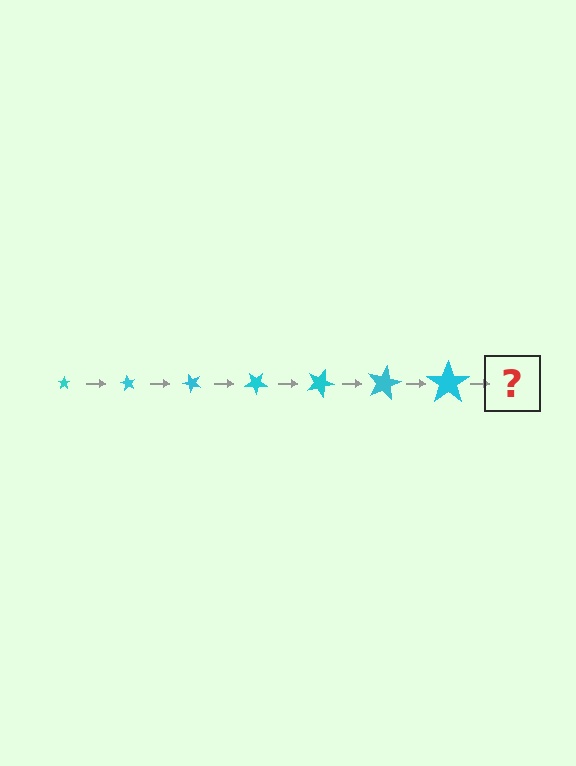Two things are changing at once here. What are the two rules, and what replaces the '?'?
The two rules are that the star grows larger each step and it rotates 60 degrees each step. The '?' should be a star, larger than the previous one and rotated 420 degrees from the start.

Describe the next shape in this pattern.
It should be a star, larger than the previous one and rotated 420 degrees from the start.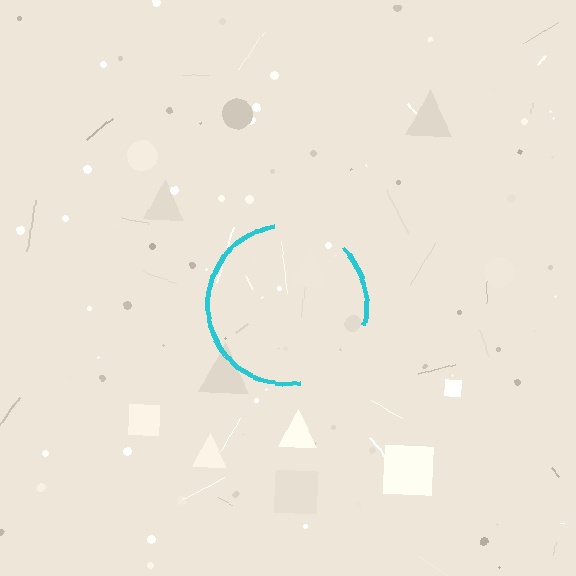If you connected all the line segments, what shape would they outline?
They would outline a circle.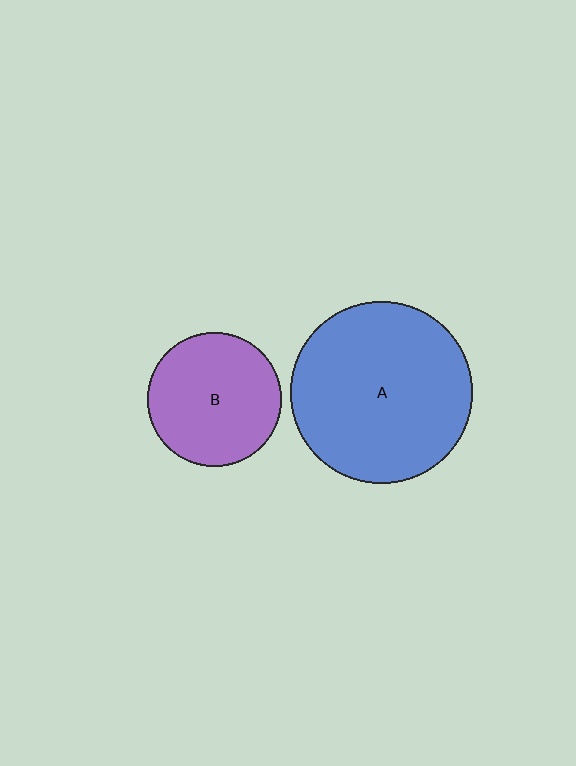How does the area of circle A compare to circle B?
Approximately 1.9 times.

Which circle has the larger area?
Circle A (blue).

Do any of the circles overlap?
No, none of the circles overlap.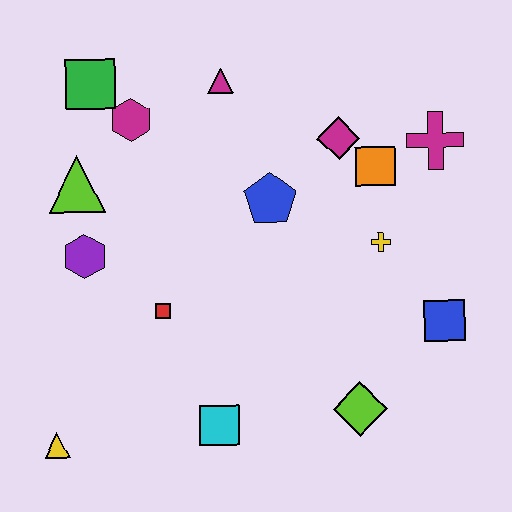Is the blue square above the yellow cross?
No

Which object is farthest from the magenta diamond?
The yellow triangle is farthest from the magenta diamond.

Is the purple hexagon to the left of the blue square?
Yes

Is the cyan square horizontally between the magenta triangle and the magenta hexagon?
Yes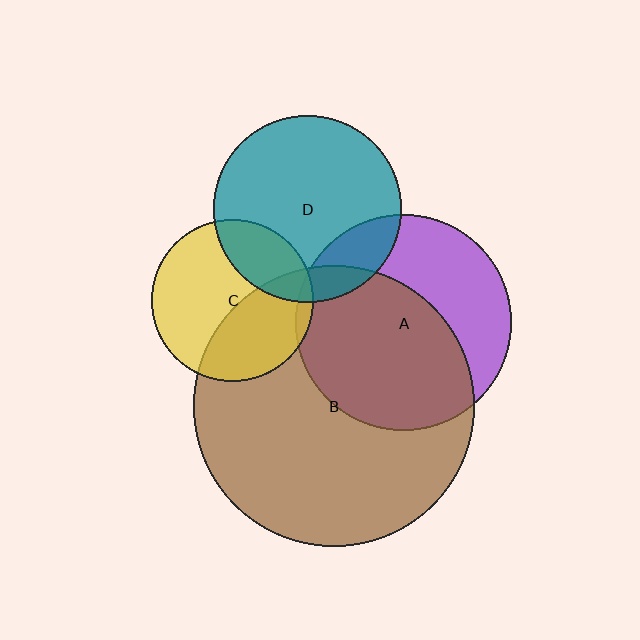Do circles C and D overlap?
Yes.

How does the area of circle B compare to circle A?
Approximately 1.7 times.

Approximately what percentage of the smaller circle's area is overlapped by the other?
Approximately 25%.